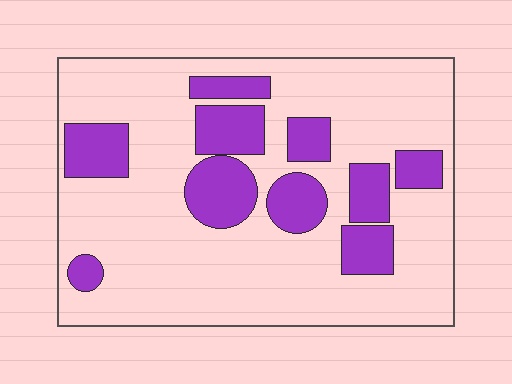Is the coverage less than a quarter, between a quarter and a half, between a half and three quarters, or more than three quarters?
Less than a quarter.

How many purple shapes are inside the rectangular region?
10.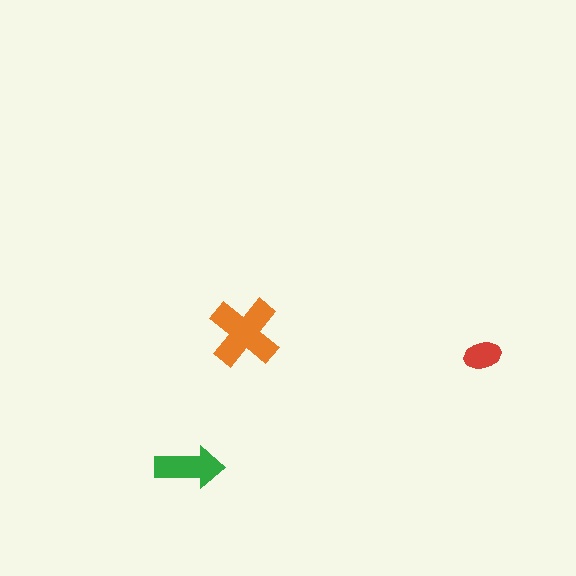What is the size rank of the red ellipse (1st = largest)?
3rd.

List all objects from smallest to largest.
The red ellipse, the green arrow, the orange cross.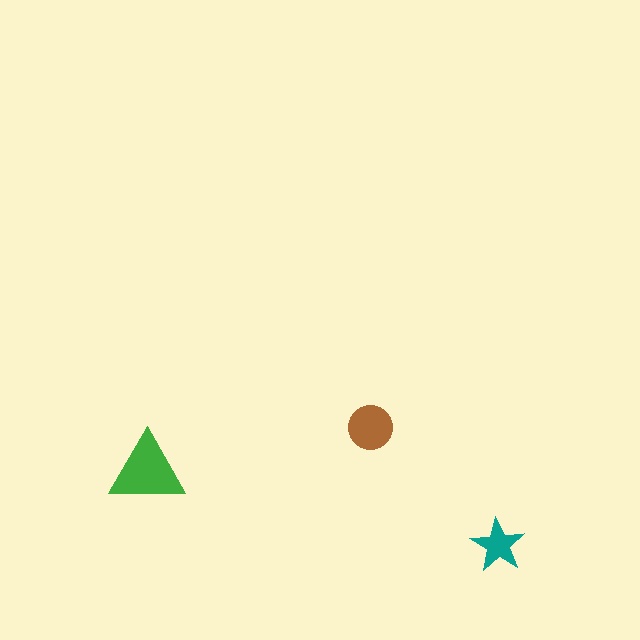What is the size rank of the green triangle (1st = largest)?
1st.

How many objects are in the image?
There are 3 objects in the image.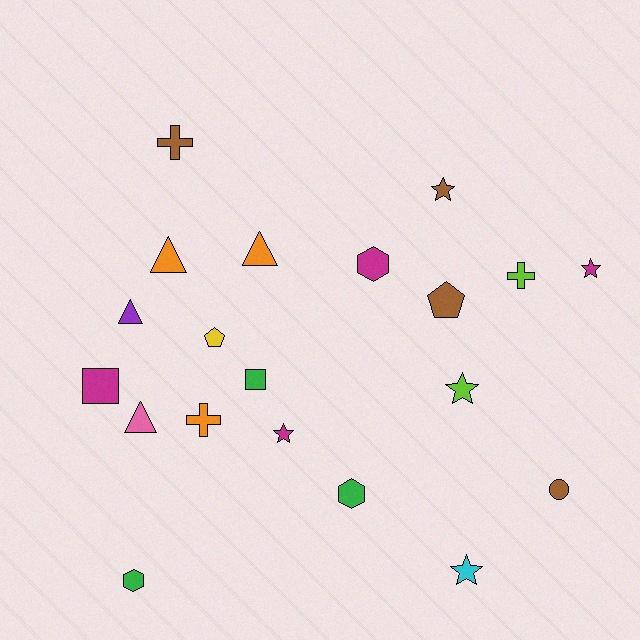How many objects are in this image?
There are 20 objects.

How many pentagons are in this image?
There are 2 pentagons.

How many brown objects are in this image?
There are 4 brown objects.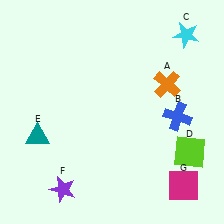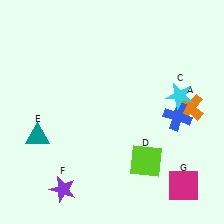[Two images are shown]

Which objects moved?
The objects that moved are: the orange cross (A), the cyan star (C), the lime square (D).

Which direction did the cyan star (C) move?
The cyan star (C) moved down.